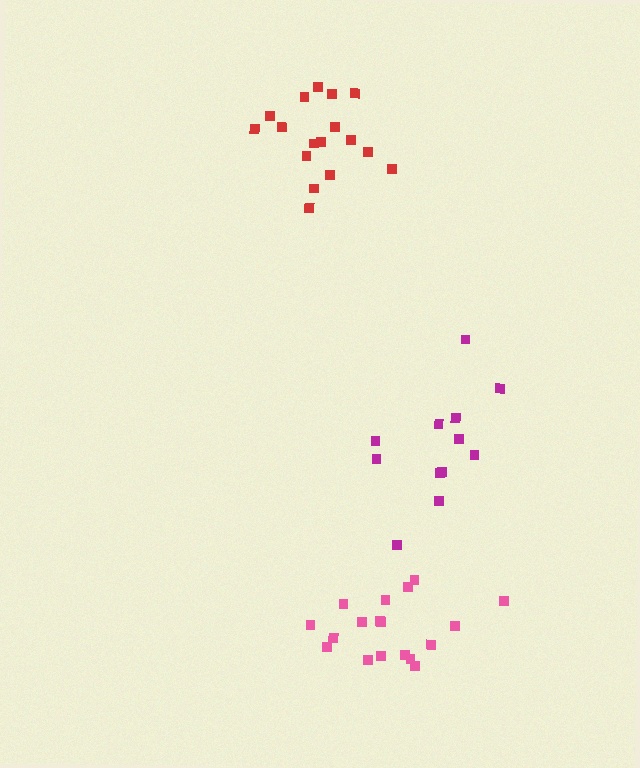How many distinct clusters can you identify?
There are 3 distinct clusters.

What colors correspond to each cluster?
The clusters are colored: pink, red, magenta.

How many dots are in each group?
Group 1: 18 dots, Group 2: 17 dots, Group 3: 12 dots (47 total).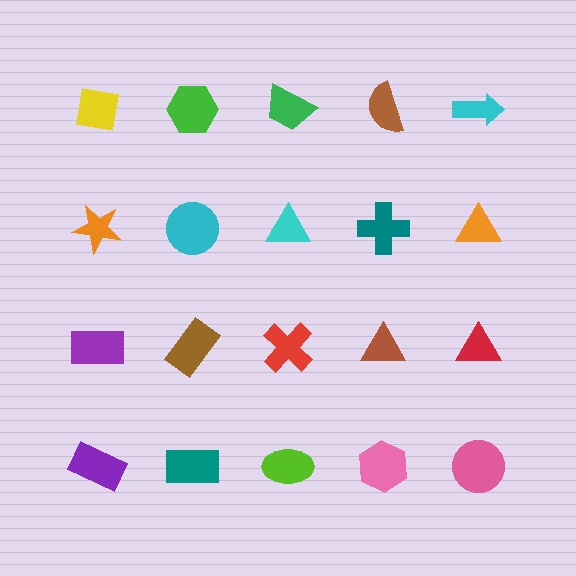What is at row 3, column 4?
A brown triangle.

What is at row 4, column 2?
A teal rectangle.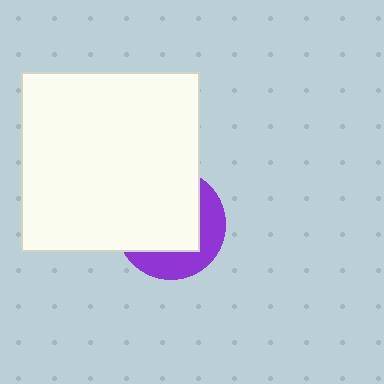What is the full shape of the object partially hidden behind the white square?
The partially hidden object is a purple circle.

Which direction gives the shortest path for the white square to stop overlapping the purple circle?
Moving toward the upper-left gives the shortest separation.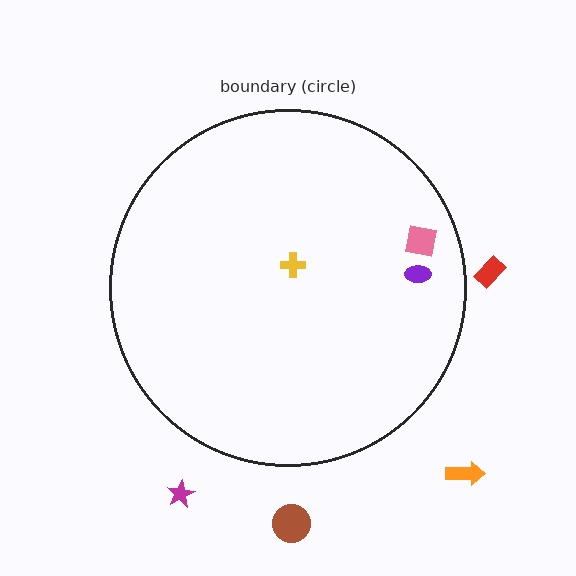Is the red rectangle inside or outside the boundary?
Outside.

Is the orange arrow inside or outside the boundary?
Outside.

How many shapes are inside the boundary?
3 inside, 4 outside.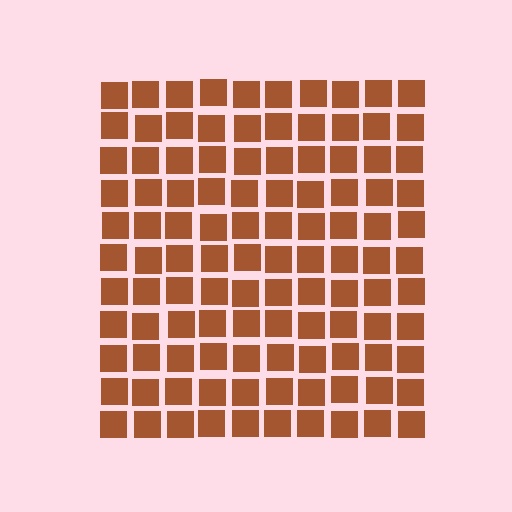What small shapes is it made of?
It is made of small squares.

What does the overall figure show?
The overall figure shows a square.